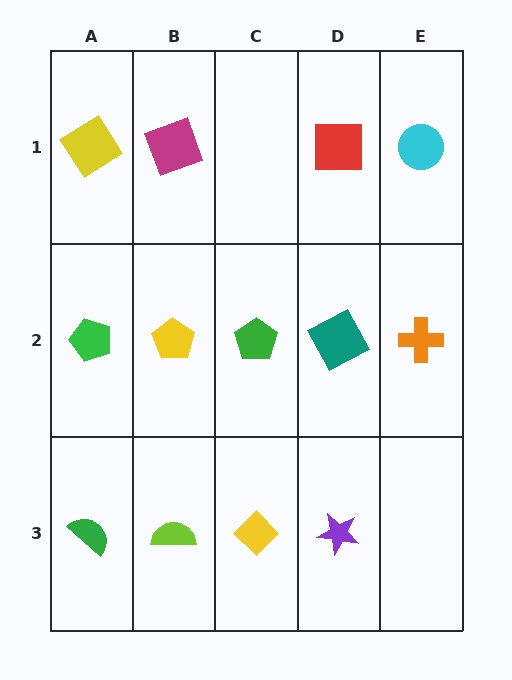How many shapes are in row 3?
4 shapes.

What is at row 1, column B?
A magenta square.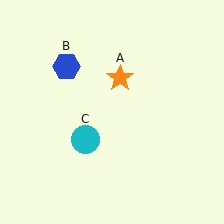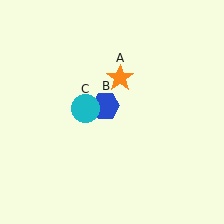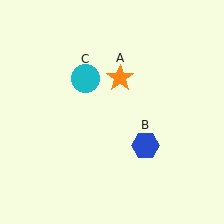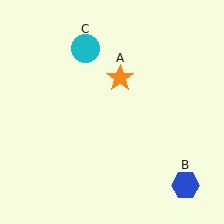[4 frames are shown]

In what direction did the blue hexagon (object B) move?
The blue hexagon (object B) moved down and to the right.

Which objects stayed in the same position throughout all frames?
Orange star (object A) remained stationary.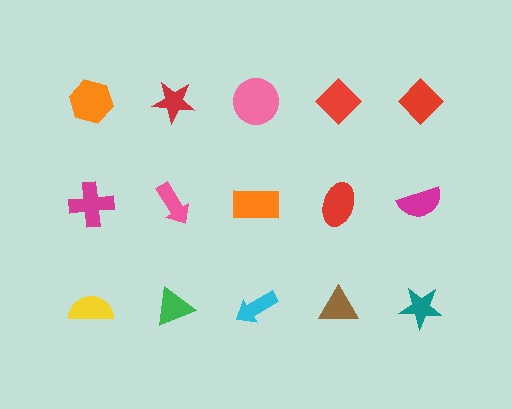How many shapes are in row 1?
5 shapes.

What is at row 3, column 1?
A yellow semicircle.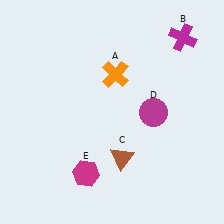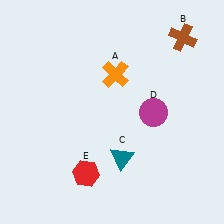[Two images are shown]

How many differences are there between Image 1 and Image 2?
There are 3 differences between the two images.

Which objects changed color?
B changed from magenta to brown. C changed from brown to teal. E changed from magenta to red.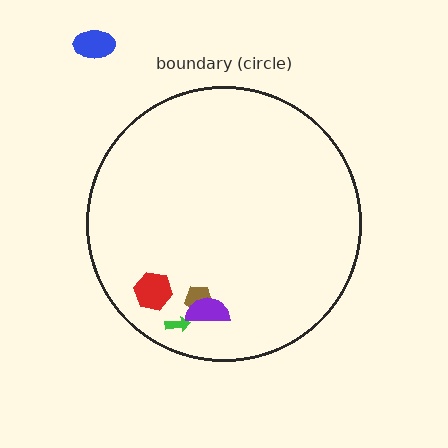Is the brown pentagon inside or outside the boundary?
Inside.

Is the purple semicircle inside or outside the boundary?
Inside.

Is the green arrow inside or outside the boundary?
Inside.